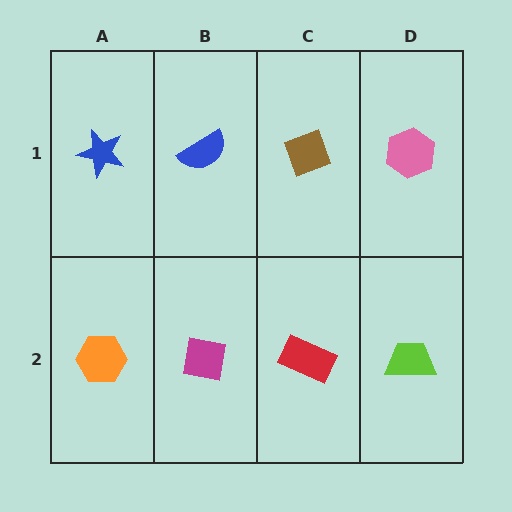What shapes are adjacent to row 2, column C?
A brown diamond (row 1, column C), a magenta square (row 2, column B), a lime trapezoid (row 2, column D).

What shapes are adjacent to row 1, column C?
A red rectangle (row 2, column C), a blue semicircle (row 1, column B), a pink hexagon (row 1, column D).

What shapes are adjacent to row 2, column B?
A blue semicircle (row 1, column B), an orange hexagon (row 2, column A), a red rectangle (row 2, column C).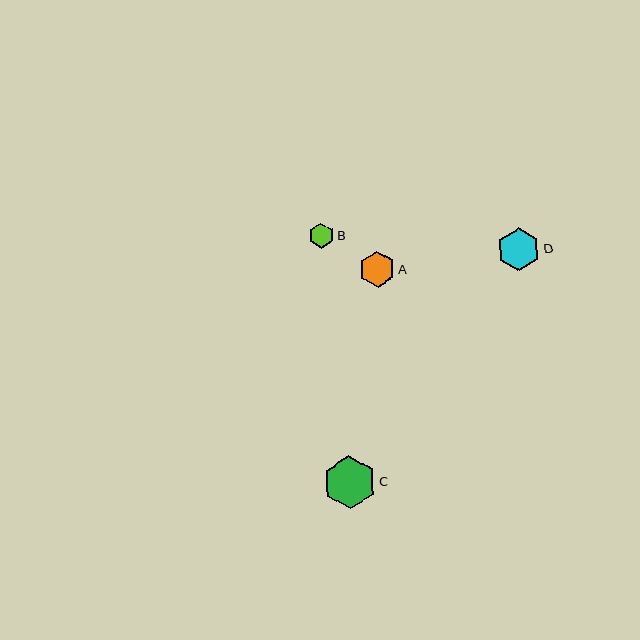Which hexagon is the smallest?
Hexagon B is the smallest with a size of approximately 25 pixels.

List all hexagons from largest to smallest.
From largest to smallest: C, D, A, B.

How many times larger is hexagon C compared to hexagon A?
Hexagon C is approximately 1.5 times the size of hexagon A.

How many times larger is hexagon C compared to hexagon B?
Hexagon C is approximately 2.1 times the size of hexagon B.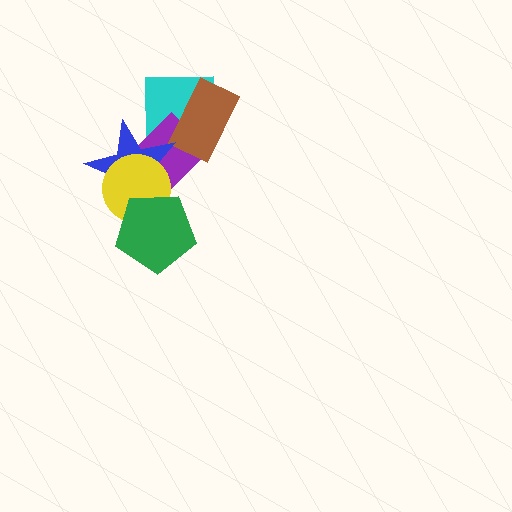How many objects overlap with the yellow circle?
3 objects overlap with the yellow circle.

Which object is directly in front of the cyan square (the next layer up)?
The purple diamond is directly in front of the cyan square.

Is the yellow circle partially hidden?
Yes, it is partially covered by another shape.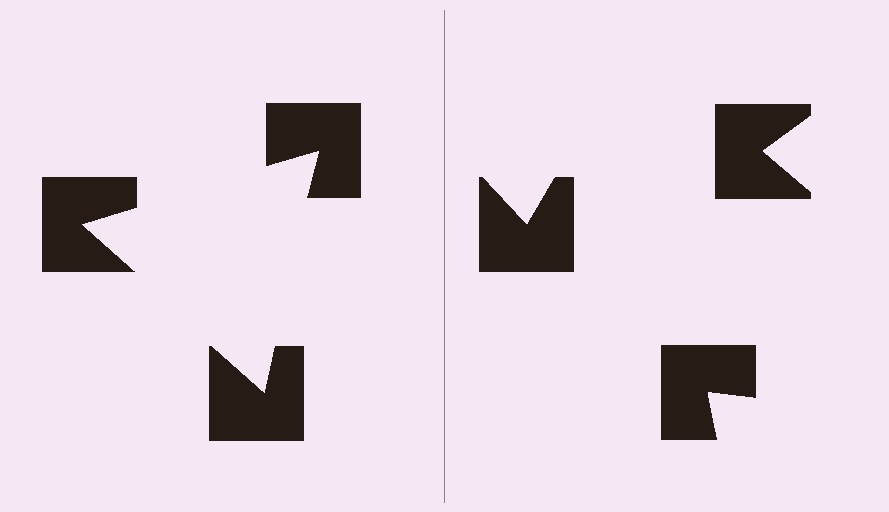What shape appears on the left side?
An illusory triangle.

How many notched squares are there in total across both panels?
6 — 3 on each side.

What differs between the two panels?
The notched squares are positioned identically on both sides; only the wedge orientations differ. On the left they align to a triangle; on the right they are misaligned.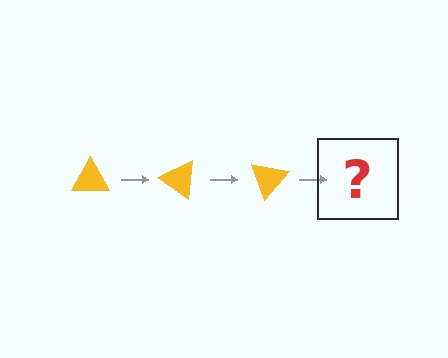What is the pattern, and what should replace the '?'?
The pattern is that the triangle rotates 35 degrees each step. The '?' should be a yellow triangle rotated 105 degrees.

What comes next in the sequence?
The next element should be a yellow triangle rotated 105 degrees.